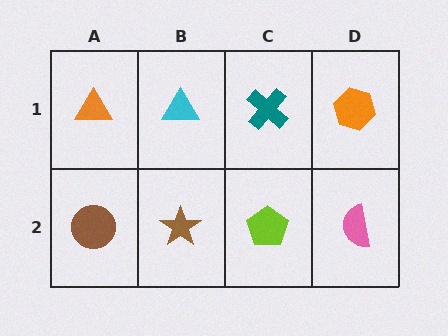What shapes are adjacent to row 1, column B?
A brown star (row 2, column B), an orange triangle (row 1, column A), a teal cross (row 1, column C).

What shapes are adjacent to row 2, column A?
An orange triangle (row 1, column A), a brown star (row 2, column B).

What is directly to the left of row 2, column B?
A brown circle.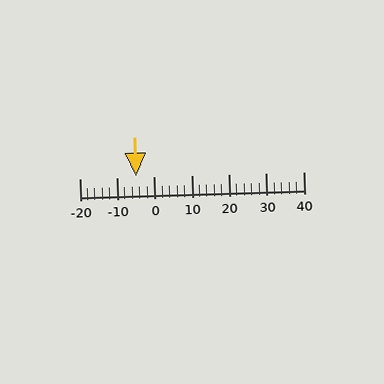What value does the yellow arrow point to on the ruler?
The yellow arrow points to approximately -5.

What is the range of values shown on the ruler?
The ruler shows values from -20 to 40.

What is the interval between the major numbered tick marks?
The major tick marks are spaced 10 units apart.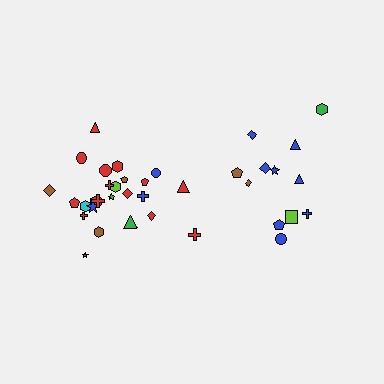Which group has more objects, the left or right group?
The left group.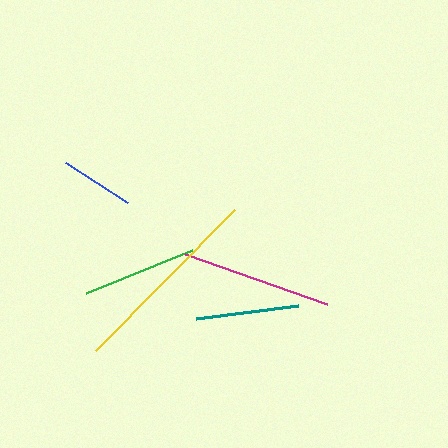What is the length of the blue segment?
The blue segment is approximately 74 pixels long.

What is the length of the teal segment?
The teal segment is approximately 102 pixels long.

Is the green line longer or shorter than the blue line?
The green line is longer than the blue line.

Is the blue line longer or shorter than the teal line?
The teal line is longer than the blue line.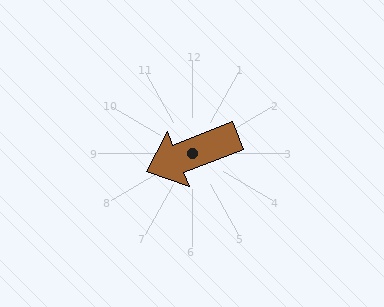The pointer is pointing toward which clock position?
Roughly 8 o'clock.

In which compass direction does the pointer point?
West.